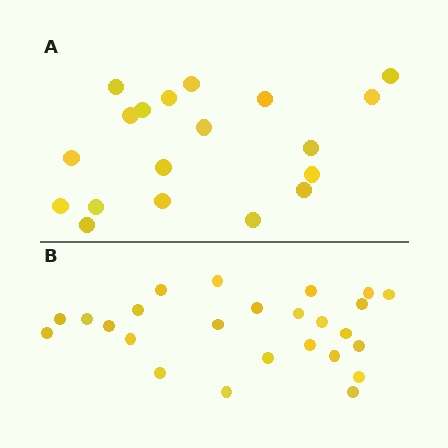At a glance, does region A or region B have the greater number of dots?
Region B (the bottom region) has more dots.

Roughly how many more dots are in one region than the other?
Region B has about 6 more dots than region A.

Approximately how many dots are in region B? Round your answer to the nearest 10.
About 20 dots. (The exact count is 25, which rounds to 20.)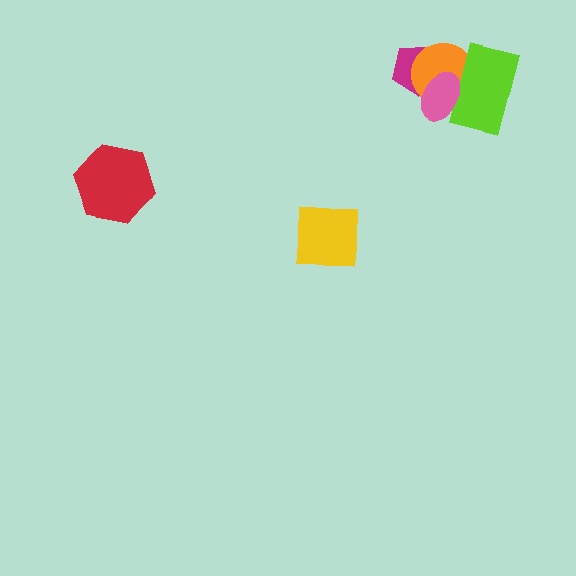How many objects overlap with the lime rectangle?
2 objects overlap with the lime rectangle.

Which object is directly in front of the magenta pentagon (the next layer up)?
The orange circle is directly in front of the magenta pentagon.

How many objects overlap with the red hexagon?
0 objects overlap with the red hexagon.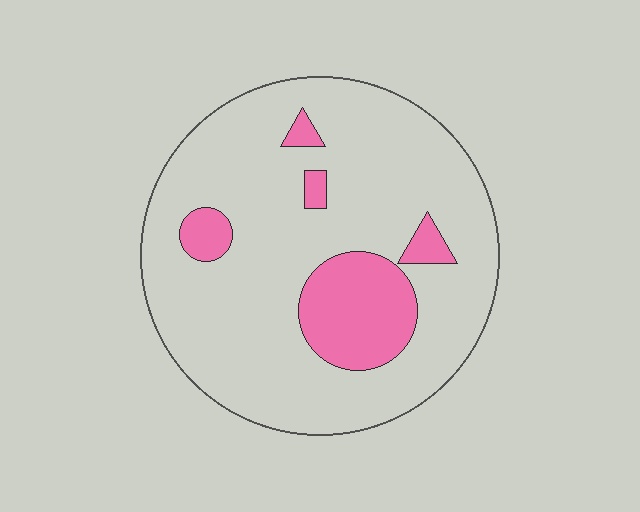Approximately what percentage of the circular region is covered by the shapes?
Approximately 15%.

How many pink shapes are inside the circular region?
5.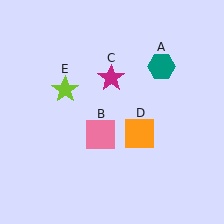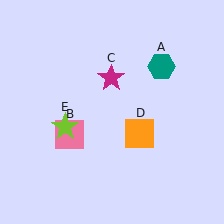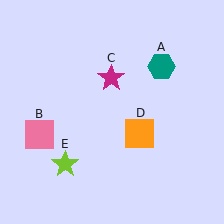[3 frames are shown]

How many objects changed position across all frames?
2 objects changed position: pink square (object B), lime star (object E).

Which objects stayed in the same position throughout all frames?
Teal hexagon (object A) and magenta star (object C) and orange square (object D) remained stationary.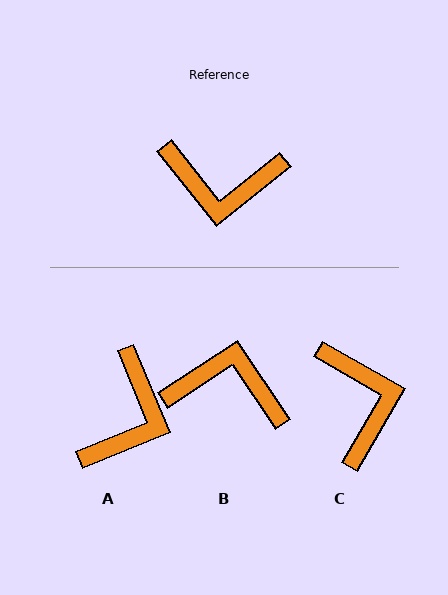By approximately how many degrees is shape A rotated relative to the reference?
Approximately 74 degrees counter-clockwise.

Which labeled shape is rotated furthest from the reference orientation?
B, about 175 degrees away.